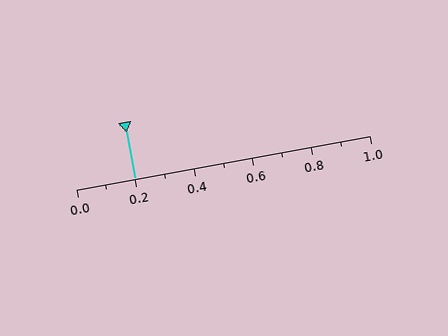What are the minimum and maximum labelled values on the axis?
The axis runs from 0.0 to 1.0.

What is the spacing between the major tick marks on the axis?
The major ticks are spaced 0.2 apart.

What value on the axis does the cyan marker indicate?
The marker indicates approximately 0.2.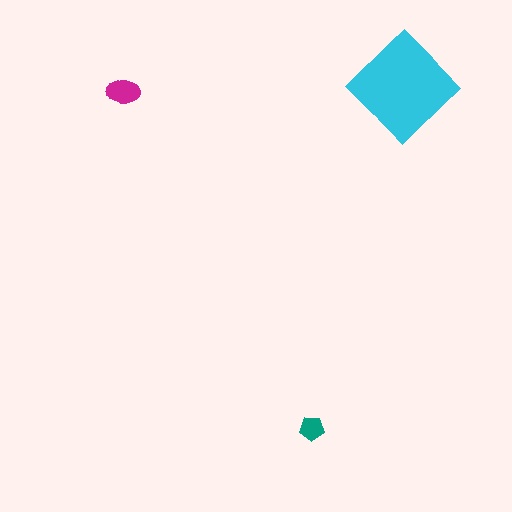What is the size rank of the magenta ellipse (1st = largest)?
2nd.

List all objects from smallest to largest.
The teal pentagon, the magenta ellipse, the cyan diamond.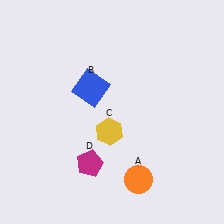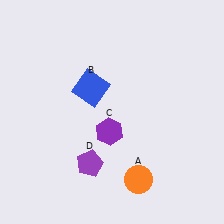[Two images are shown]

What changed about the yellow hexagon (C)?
In Image 1, C is yellow. In Image 2, it changed to purple.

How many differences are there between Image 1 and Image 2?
There are 2 differences between the two images.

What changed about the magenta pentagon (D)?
In Image 1, D is magenta. In Image 2, it changed to purple.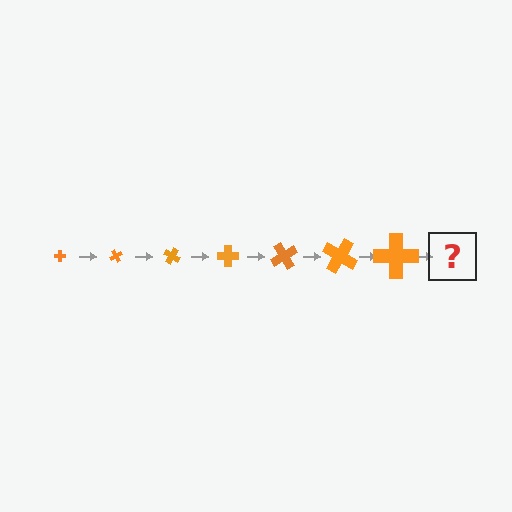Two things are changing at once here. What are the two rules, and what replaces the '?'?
The two rules are that the cross grows larger each step and it rotates 60 degrees each step. The '?' should be a cross, larger than the previous one and rotated 420 degrees from the start.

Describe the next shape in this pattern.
It should be a cross, larger than the previous one and rotated 420 degrees from the start.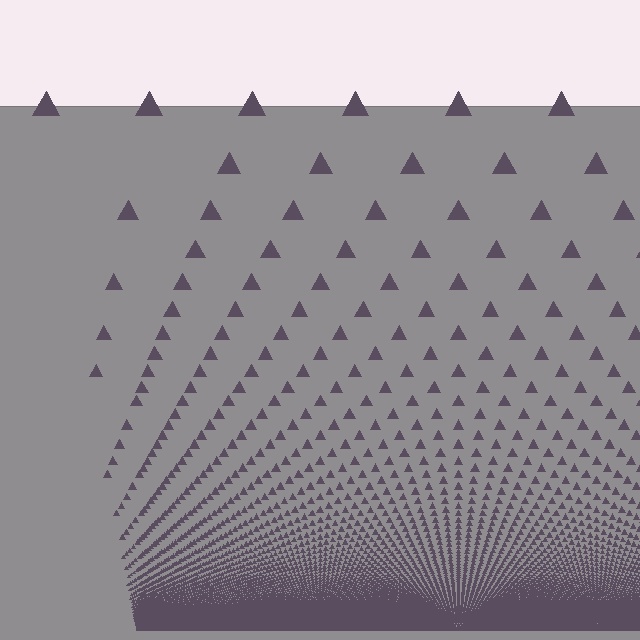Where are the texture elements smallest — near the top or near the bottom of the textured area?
Near the bottom.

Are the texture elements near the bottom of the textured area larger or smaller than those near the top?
Smaller. The gradient is inverted — elements near the bottom are smaller and denser.